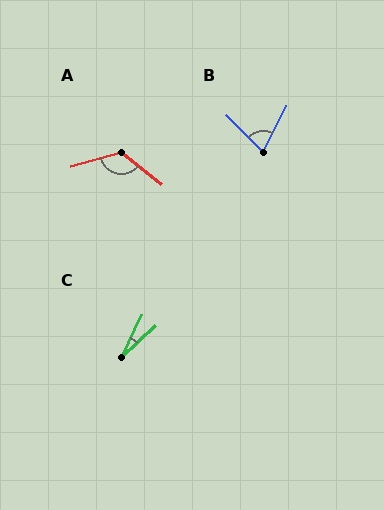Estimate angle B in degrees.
Approximately 72 degrees.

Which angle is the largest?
A, at approximately 126 degrees.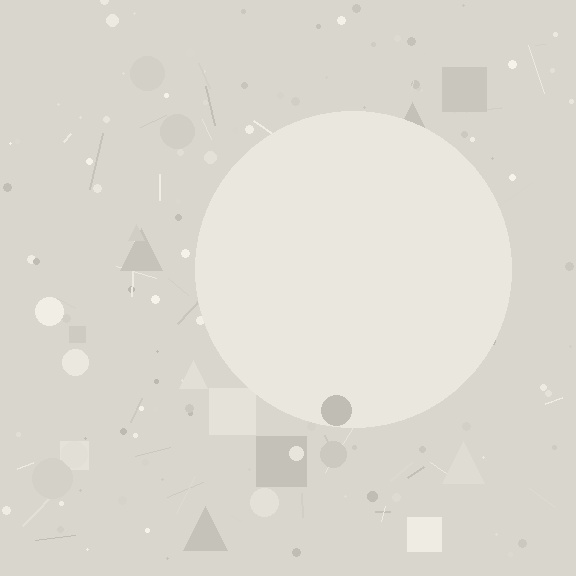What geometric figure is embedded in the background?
A circle is embedded in the background.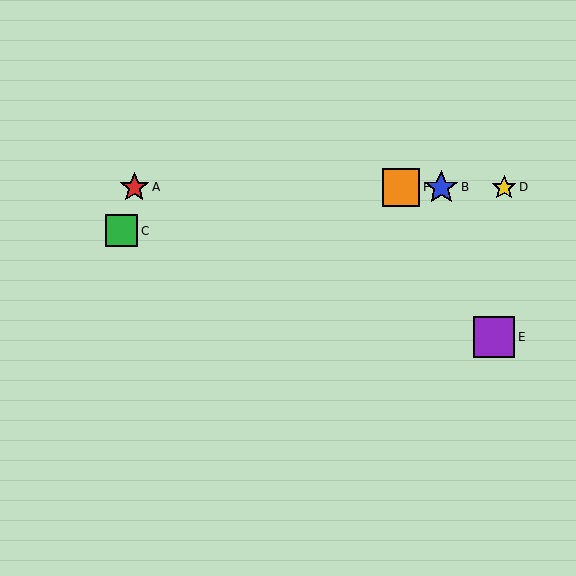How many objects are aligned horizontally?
4 objects (A, B, D, F) are aligned horizontally.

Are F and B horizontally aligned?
Yes, both are at y≈187.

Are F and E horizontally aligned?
No, F is at y≈187 and E is at y≈337.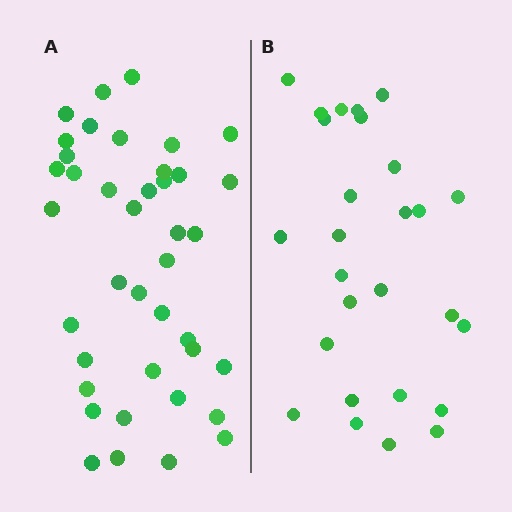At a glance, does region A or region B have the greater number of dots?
Region A (the left region) has more dots.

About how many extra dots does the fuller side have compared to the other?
Region A has approximately 15 more dots than region B.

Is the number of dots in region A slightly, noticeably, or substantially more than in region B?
Region A has substantially more. The ratio is roughly 1.5 to 1.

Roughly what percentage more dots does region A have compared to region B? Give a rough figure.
About 50% more.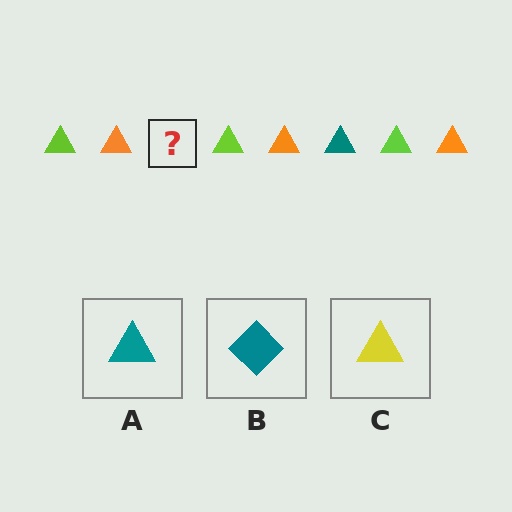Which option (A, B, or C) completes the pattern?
A.